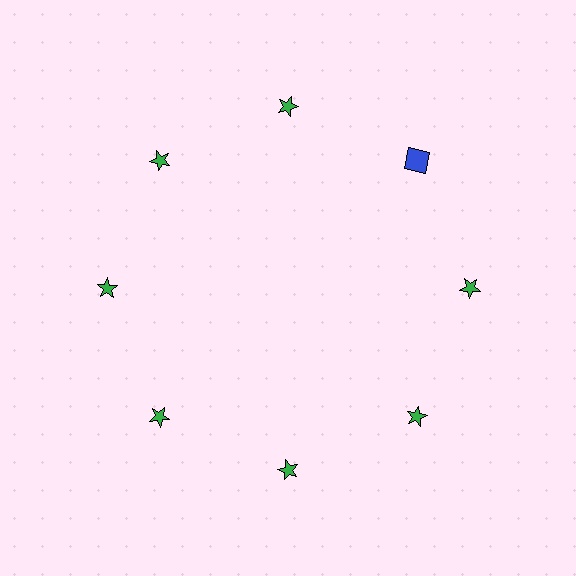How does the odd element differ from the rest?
It differs in both color (blue instead of green) and shape (square instead of star).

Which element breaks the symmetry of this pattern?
The blue square at roughly the 2 o'clock position breaks the symmetry. All other shapes are green stars.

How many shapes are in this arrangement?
There are 8 shapes arranged in a ring pattern.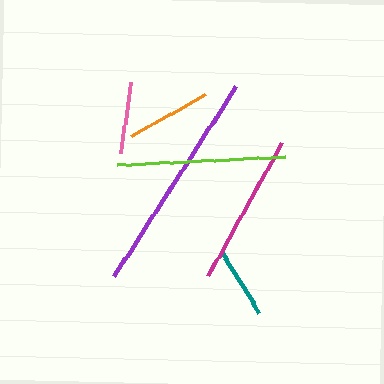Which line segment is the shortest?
The teal line is the shortest at approximately 71 pixels.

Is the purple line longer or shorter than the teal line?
The purple line is longer than the teal line.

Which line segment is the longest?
The purple line is the longest at approximately 225 pixels.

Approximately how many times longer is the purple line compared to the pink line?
The purple line is approximately 3.1 times the length of the pink line.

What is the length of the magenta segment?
The magenta segment is approximately 153 pixels long.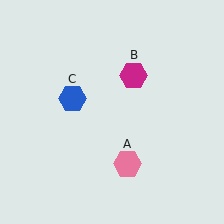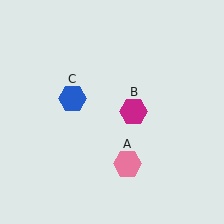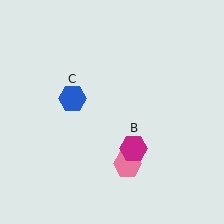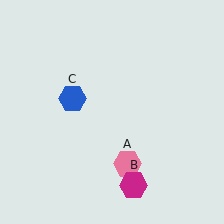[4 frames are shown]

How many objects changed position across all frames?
1 object changed position: magenta hexagon (object B).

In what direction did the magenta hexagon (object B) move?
The magenta hexagon (object B) moved down.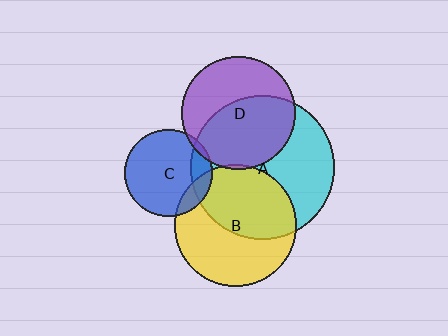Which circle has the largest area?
Circle A (cyan).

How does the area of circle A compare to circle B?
Approximately 1.4 times.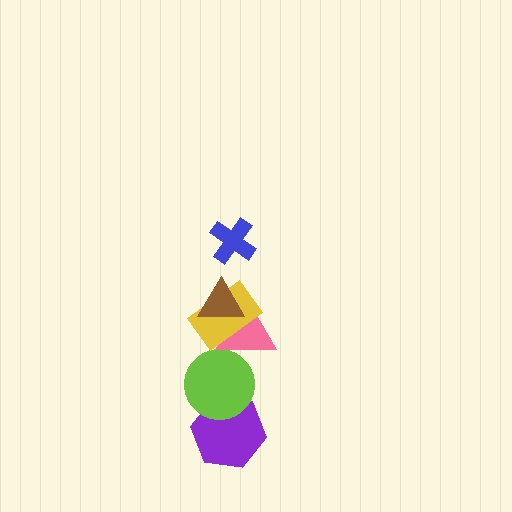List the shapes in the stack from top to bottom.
From top to bottom: the blue cross, the brown triangle, the yellow rectangle, the pink triangle, the lime circle, the purple hexagon.